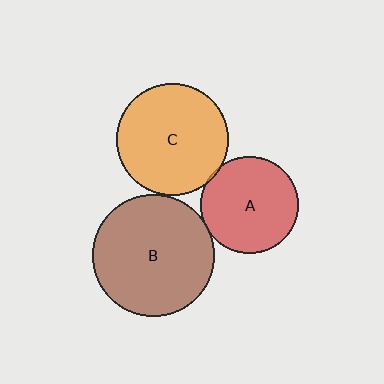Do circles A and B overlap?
Yes.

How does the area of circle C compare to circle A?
Approximately 1.3 times.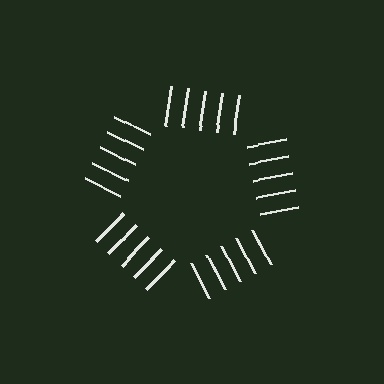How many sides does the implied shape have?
5 sides — the line-ends trace a pentagon.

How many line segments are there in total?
25 — 5 along each of the 5 edges.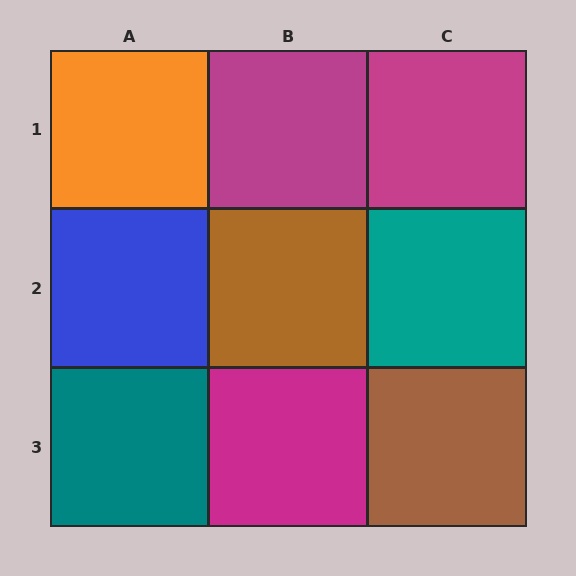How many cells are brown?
2 cells are brown.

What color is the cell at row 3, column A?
Teal.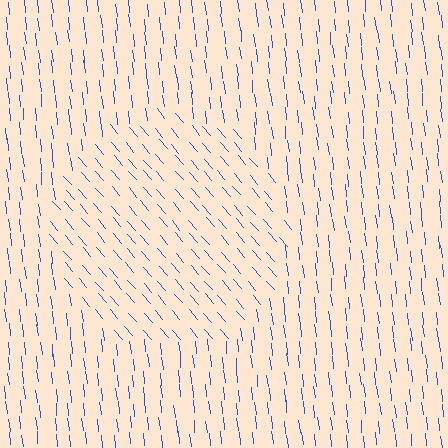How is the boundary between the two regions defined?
The boundary is defined purely by a change in line orientation (approximately 34 degrees difference). All lines are the same color and thickness.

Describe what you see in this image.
The image is filled with small blue line segments. A circle region in the image has lines oriented differently from the surrounding lines, creating a visible texture boundary.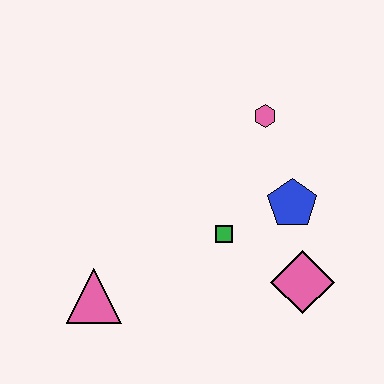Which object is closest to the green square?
The blue pentagon is closest to the green square.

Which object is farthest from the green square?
The pink triangle is farthest from the green square.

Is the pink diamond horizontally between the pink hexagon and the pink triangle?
No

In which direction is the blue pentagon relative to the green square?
The blue pentagon is to the right of the green square.